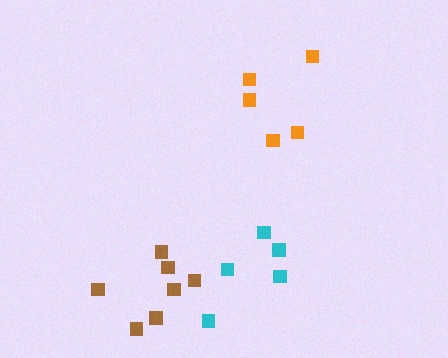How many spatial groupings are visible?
There are 3 spatial groupings.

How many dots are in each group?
Group 1: 5 dots, Group 2: 5 dots, Group 3: 7 dots (17 total).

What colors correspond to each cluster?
The clusters are colored: cyan, orange, brown.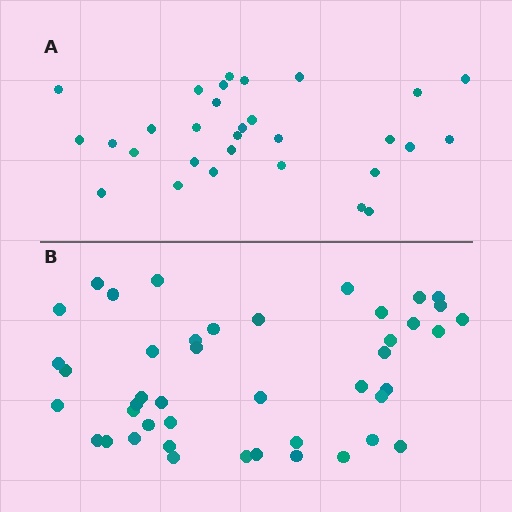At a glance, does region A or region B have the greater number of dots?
Region B (the bottom region) has more dots.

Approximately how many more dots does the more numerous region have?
Region B has approximately 15 more dots than region A.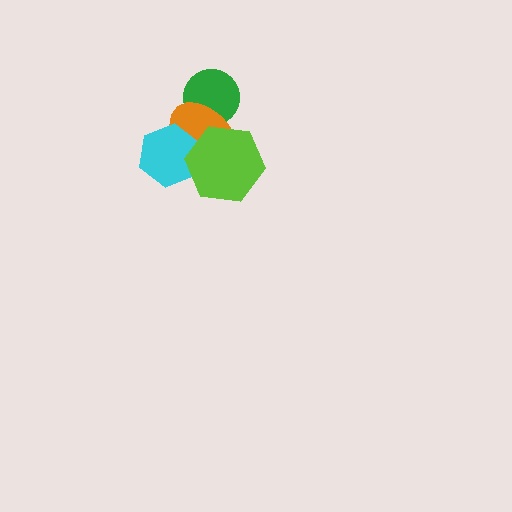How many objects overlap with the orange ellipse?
3 objects overlap with the orange ellipse.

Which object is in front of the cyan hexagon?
The lime hexagon is in front of the cyan hexagon.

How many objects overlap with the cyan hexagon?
2 objects overlap with the cyan hexagon.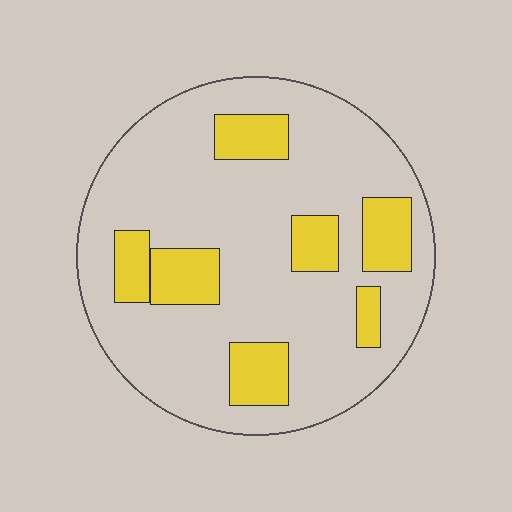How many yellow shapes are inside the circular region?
7.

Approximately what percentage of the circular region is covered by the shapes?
Approximately 20%.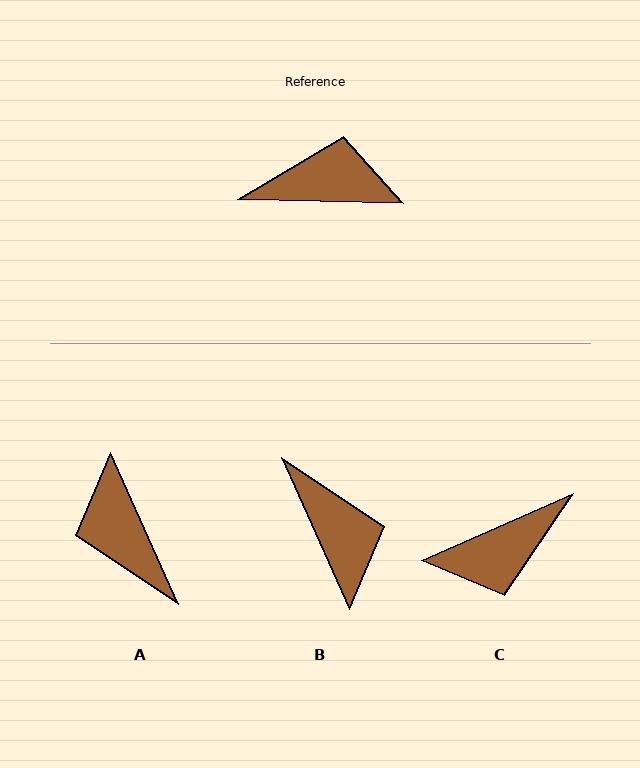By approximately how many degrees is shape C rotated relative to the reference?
Approximately 155 degrees clockwise.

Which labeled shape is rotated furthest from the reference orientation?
C, about 155 degrees away.